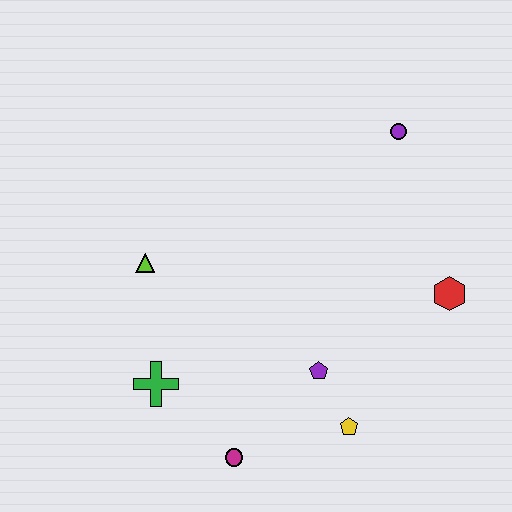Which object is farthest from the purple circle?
The magenta circle is farthest from the purple circle.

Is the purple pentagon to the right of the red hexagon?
No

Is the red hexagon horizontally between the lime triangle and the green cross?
No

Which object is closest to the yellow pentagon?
The purple pentagon is closest to the yellow pentagon.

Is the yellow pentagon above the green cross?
No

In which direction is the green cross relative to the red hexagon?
The green cross is to the left of the red hexagon.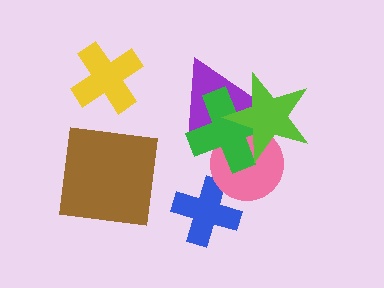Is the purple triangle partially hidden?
Yes, it is partially covered by another shape.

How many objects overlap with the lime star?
3 objects overlap with the lime star.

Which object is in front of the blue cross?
The pink circle is in front of the blue cross.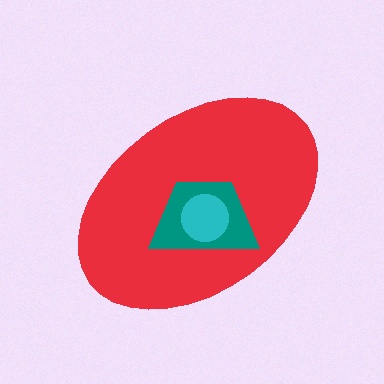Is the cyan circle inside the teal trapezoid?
Yes.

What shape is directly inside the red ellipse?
The teal trapezoid.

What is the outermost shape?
The red ellipse.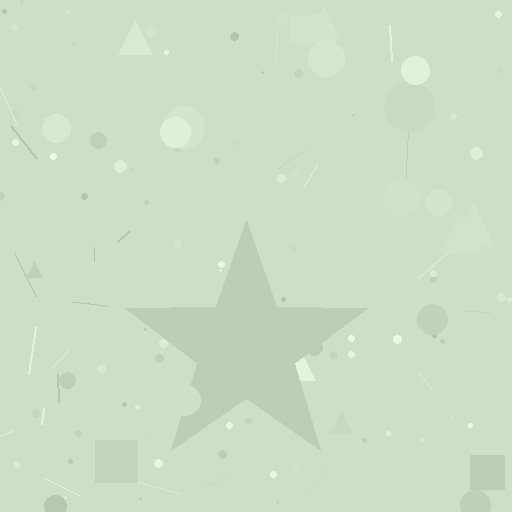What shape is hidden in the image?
A star is hidden in the image.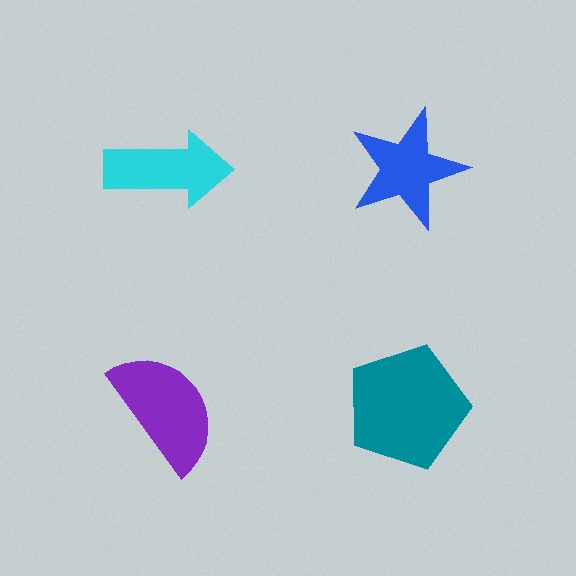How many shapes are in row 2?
2 shapes.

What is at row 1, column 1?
A cyan arrow.